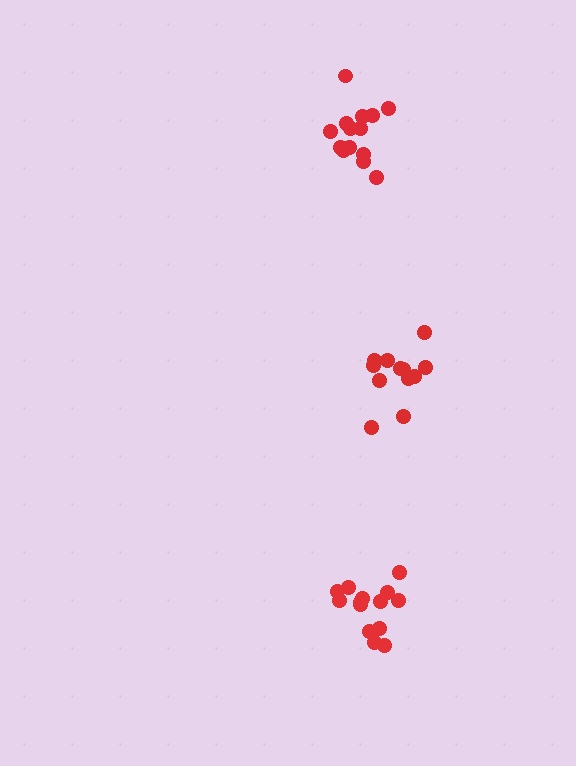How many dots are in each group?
Group 1: 14 dots, Group 2: 12 dots, Group 3: 14 dots (40 total).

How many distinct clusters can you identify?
There are 3 distinct clusters.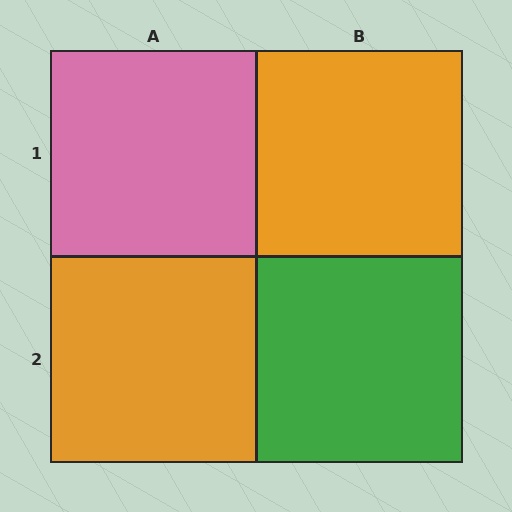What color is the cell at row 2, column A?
Orange.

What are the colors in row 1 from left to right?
Pink, orange.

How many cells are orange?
2 cells are orange.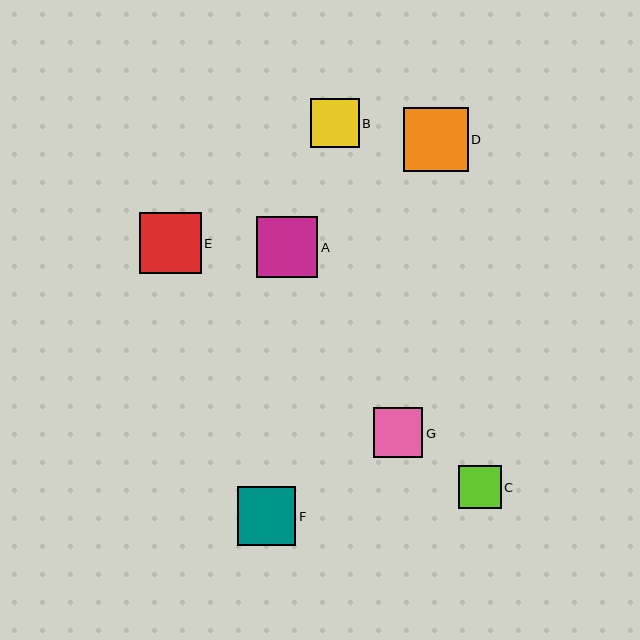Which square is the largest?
Square D is the largest with a size of approximately 65 pixels.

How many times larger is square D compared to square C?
Square D is approximately 1.5 times the size of square C.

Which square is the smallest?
Square C is the smallest with a size of approximately 43 pixels.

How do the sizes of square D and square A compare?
Square D and square A are approximately the same size.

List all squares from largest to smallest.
From largest to smallest: D, A, E, F, G, B, C.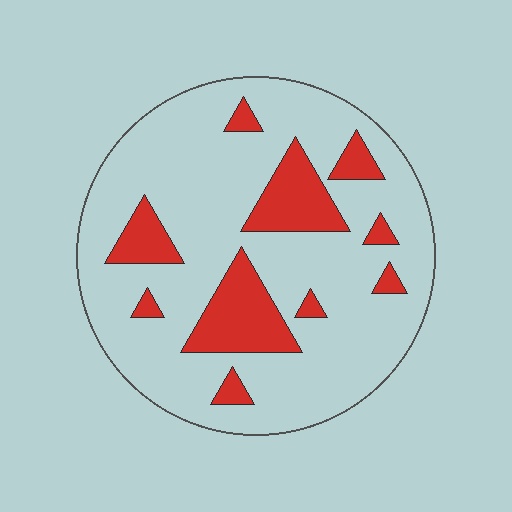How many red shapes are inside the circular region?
10.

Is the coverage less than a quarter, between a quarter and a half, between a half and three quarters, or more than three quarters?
Less than a quarter.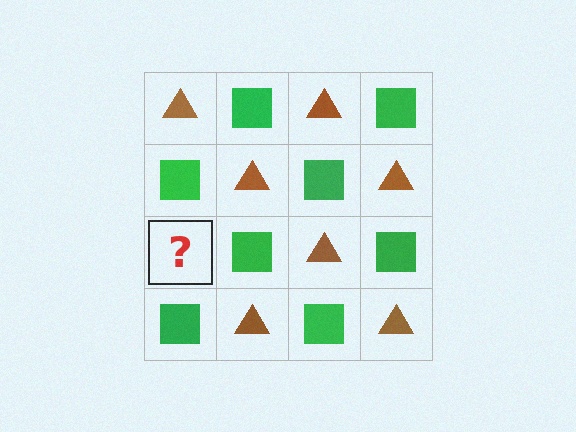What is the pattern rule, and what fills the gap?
The rule is that it alternates brown triangle and green square in a checkerboard pattern. The gap should be filled with a brown triangle.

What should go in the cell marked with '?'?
The missing cell should contain a brown triangle.